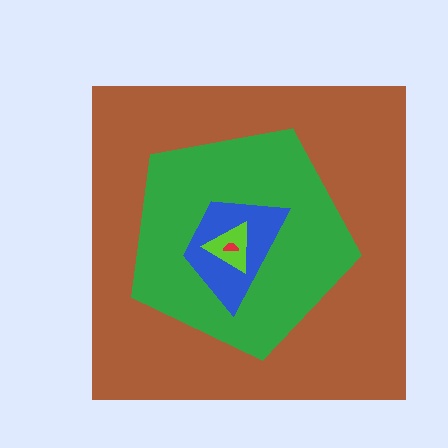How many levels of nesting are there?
5.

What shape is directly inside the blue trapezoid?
The lime triangle.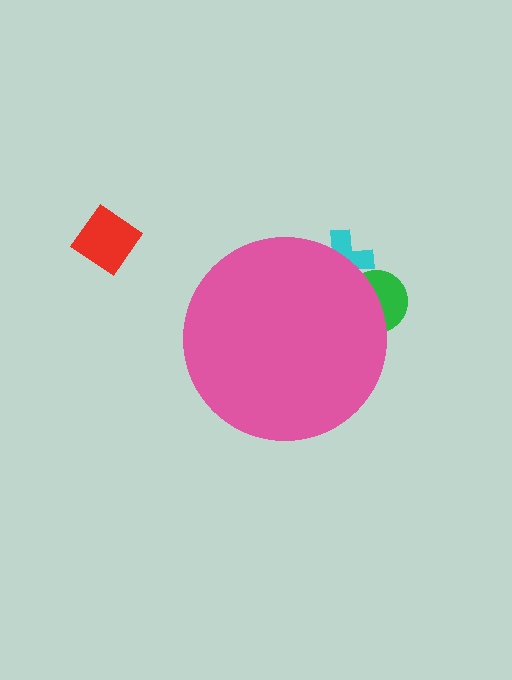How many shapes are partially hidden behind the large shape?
2 shapes are partially hidden.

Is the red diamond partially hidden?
No, the red diamond is fully visible.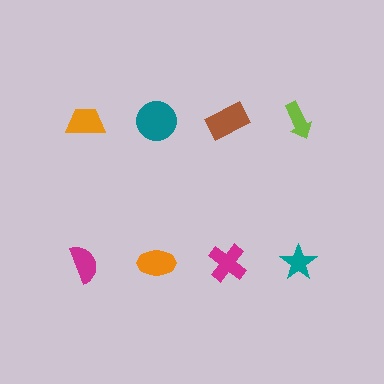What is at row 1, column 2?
A teal circle.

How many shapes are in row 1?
4 shapes.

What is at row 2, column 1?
A magenta semicircle.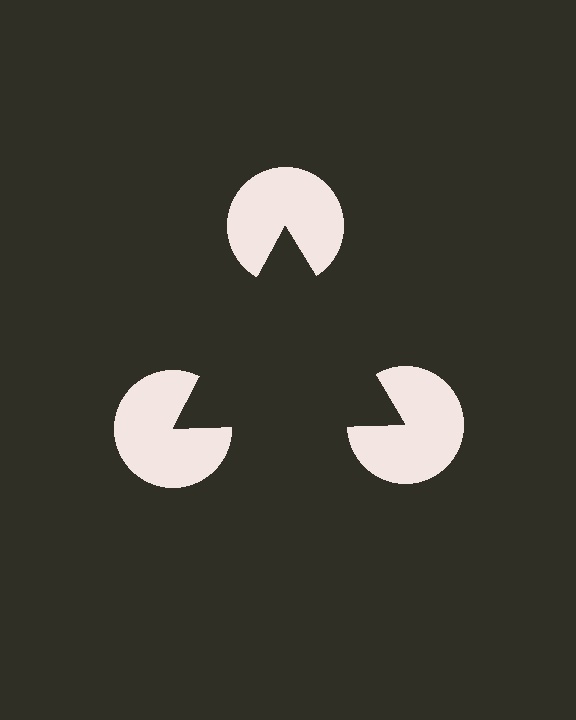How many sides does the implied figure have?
3 sides.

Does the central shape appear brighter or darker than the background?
It typically appears slightly darker than the background, even though no actual brightness change is drawn.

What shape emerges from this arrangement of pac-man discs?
An illusory triangle — its edges are inferred from the aligned wedge cuts in the pac-man discs, not physically drawn.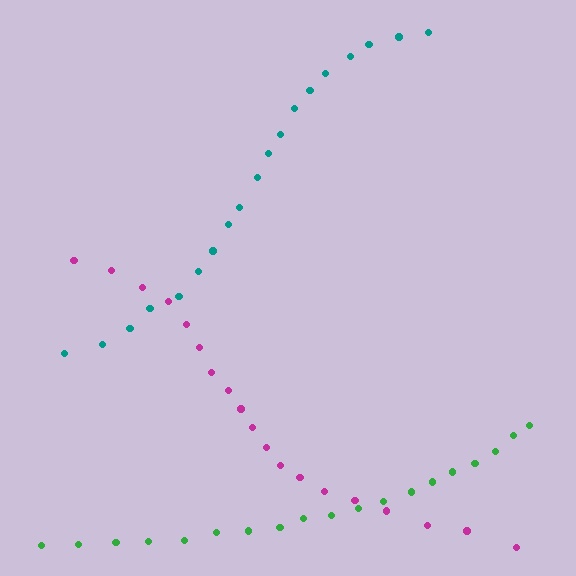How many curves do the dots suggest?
There are 3 distinct paths.